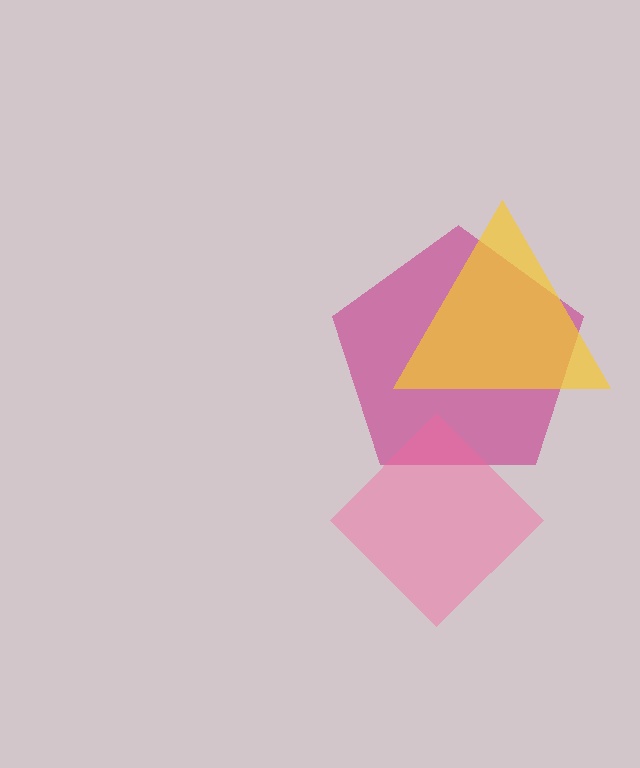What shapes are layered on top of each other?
The layered shapes are: a magenta pentagon, a yellow triangle, a pink diamond.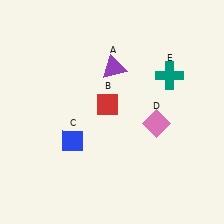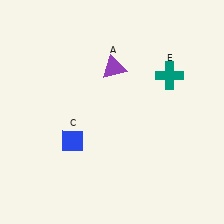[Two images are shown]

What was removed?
The red diamond (B), the pink diamond (D) were removed in Image 2.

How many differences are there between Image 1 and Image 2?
There are 2 differences between the two images.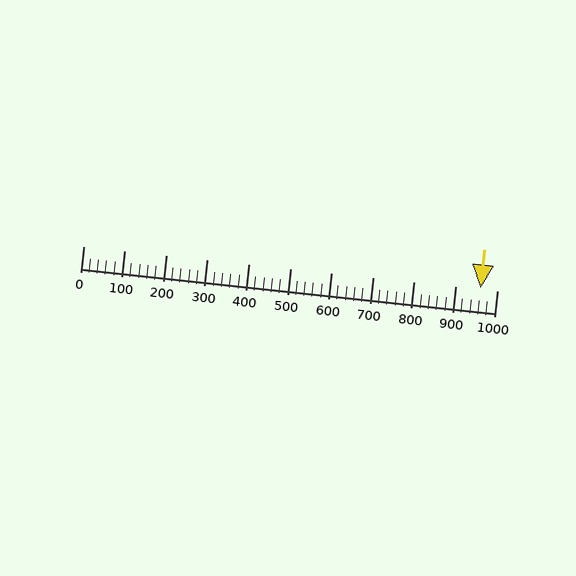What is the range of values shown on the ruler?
The ruler shows values from 0 to 1000.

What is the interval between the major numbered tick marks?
The major tick marks are spaced 100 units apart.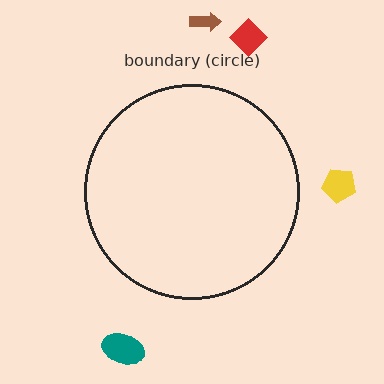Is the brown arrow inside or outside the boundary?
Outside.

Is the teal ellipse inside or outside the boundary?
Outside.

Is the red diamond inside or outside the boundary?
Outside.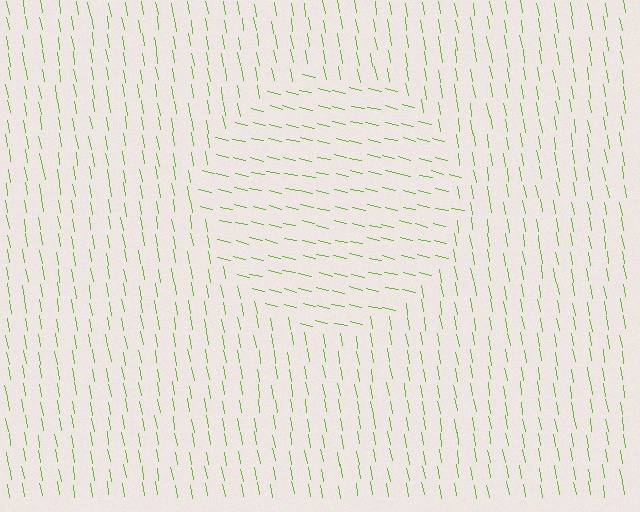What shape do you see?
I see a circle.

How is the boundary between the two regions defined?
The boundary is defined purely by a change in line orientation (approximately 68 degrees difference). All lines are the same color and thickness.